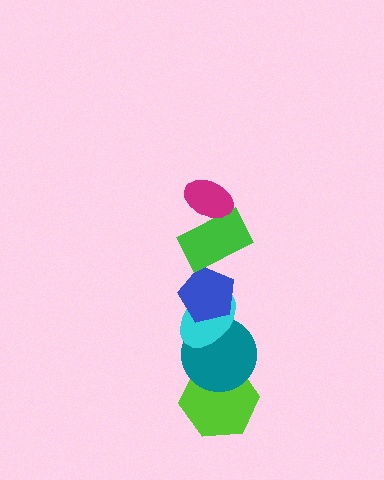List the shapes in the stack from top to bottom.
From top to bottom: the magenta ellipse, the green rectangle, the blue pentagon, the cyan ellipse, the teal circle, the lime hexagon.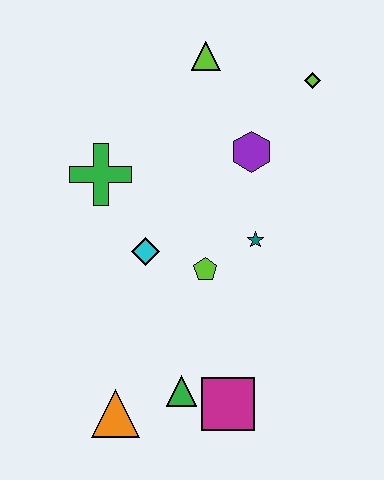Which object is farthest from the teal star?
The orange triangle is farthest from the teal star.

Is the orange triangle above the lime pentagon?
No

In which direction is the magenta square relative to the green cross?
The magenta square is below the green cross.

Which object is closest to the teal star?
The lime pentagon is closest to the teal star.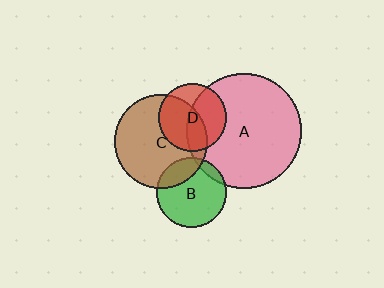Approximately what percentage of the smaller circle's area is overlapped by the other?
Approximately 55%.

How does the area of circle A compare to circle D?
Approximately 2.8 times.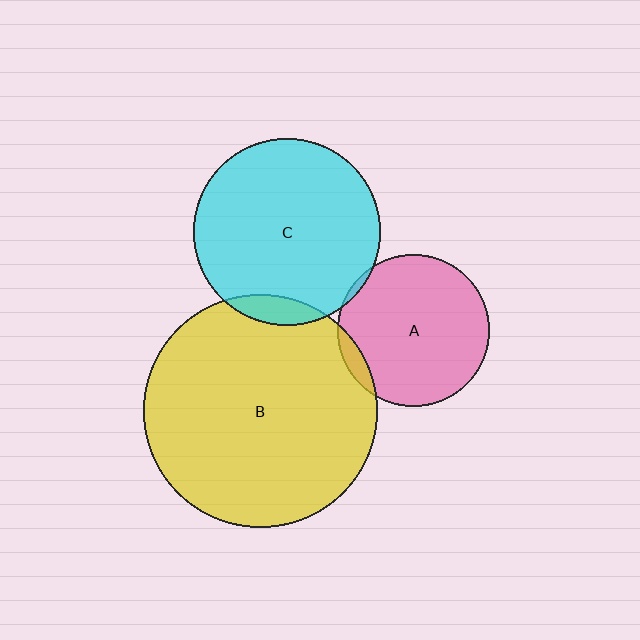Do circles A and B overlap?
Yes.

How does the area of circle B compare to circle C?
Approximately 1.6 times.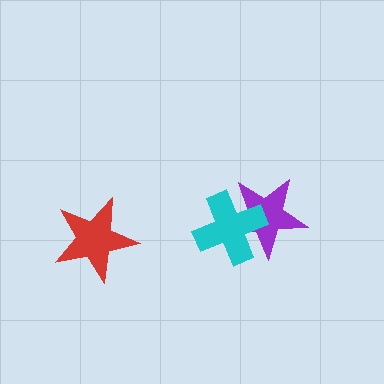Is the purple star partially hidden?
Yes, it is partially covered by another shape.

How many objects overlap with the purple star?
1 object overlaps with the purple star.